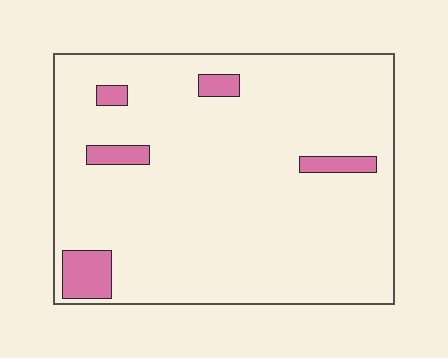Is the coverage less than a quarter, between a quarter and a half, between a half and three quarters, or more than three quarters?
Less than a quarter.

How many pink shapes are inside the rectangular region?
5.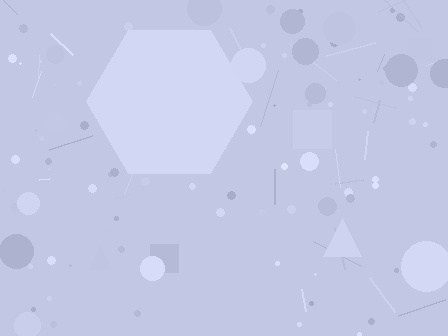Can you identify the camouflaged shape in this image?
The camouflaged shape is a hexagon.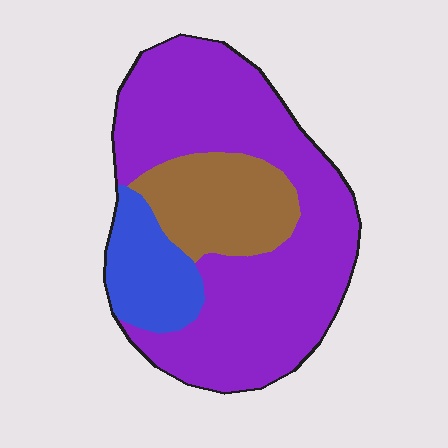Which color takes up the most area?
Purple, at roughly 65%.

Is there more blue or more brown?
Brown.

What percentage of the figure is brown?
Brown takes up about one fifth (1/5) of the figure.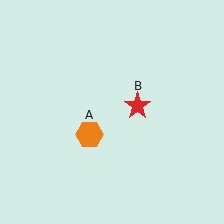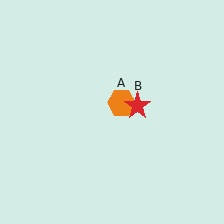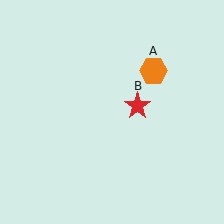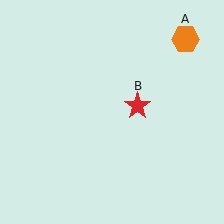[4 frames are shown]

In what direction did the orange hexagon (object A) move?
The orange hexagon (object A) moved up and to the right.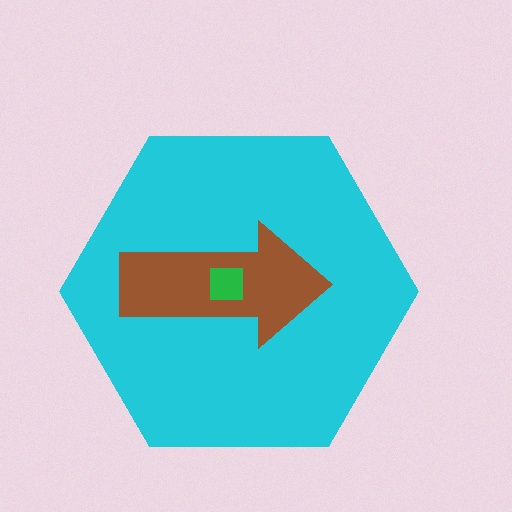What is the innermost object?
The green square.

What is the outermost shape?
The cyan hexagon.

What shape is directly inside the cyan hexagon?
The brown arrow.